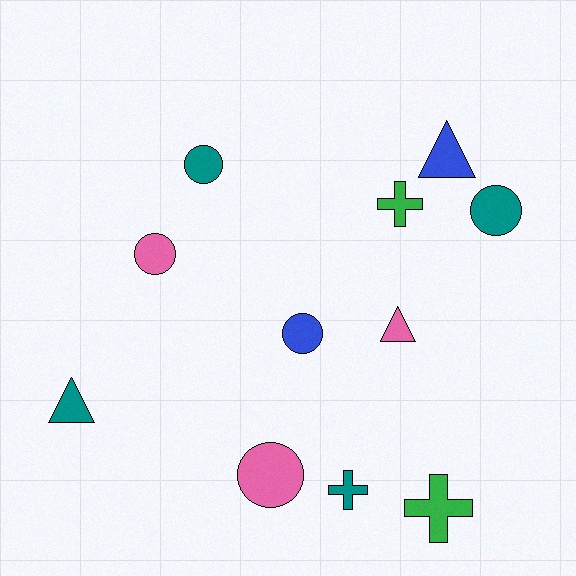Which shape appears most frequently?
Circle, with 5 objects.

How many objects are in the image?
There are 11 objects.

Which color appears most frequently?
Teal, with 4 objects.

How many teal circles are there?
There are 2 teal circles.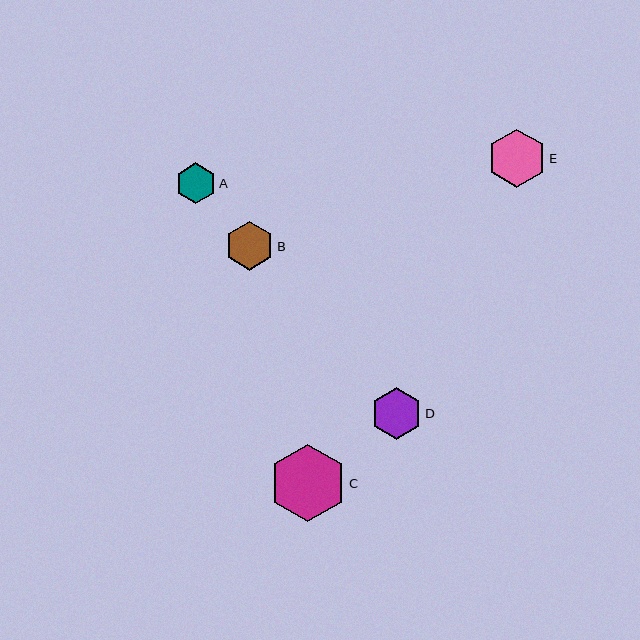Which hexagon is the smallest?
Hexagon A is the smallest with a size of approximately 40 pixels.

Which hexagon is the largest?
Hexagon C is the largest with a size of approximately 78 pixels.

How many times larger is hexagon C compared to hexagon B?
Hexagon C is approximately 1.6 times the size of hexagon B.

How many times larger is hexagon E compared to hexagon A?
Hexagon E is approximately 1.4 times the size of hexagon A.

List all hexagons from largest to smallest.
From largest to smallest: C, E, D, B, A.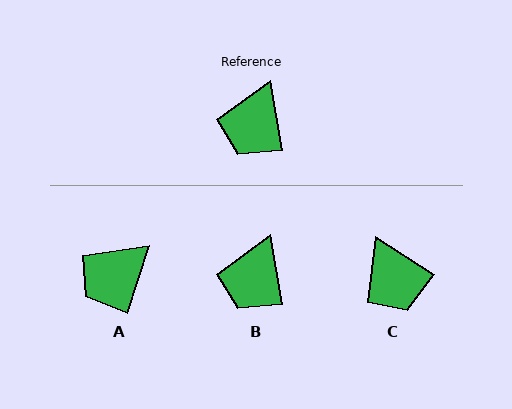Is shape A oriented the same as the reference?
No, it is off by about 27 degrees.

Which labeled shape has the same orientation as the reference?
B.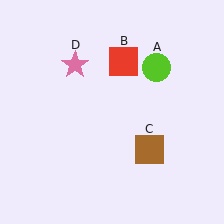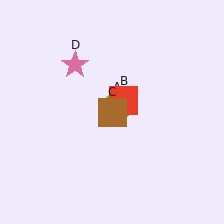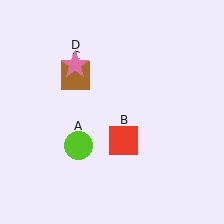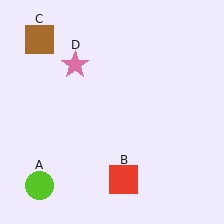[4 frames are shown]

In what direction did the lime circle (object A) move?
The lime circle (object A) moved down and to the left.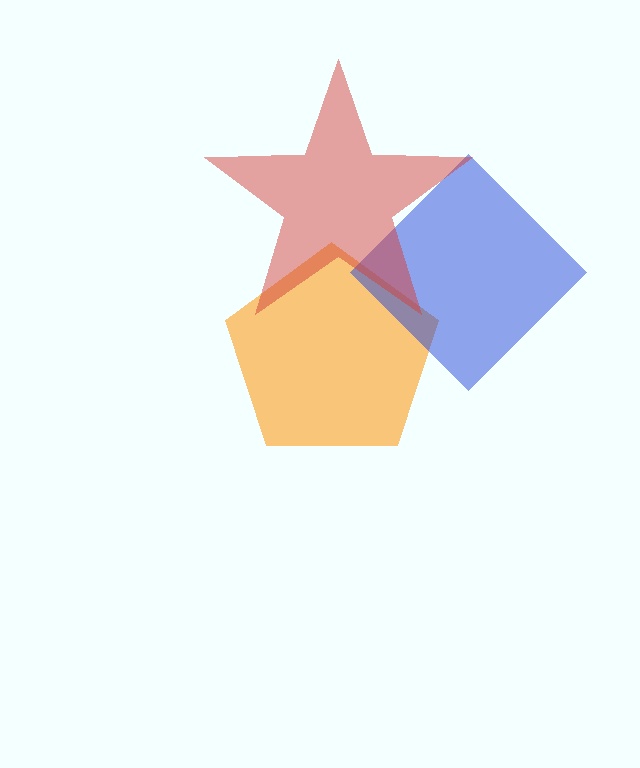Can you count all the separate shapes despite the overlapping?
Yes, there are 3 separate shapes.